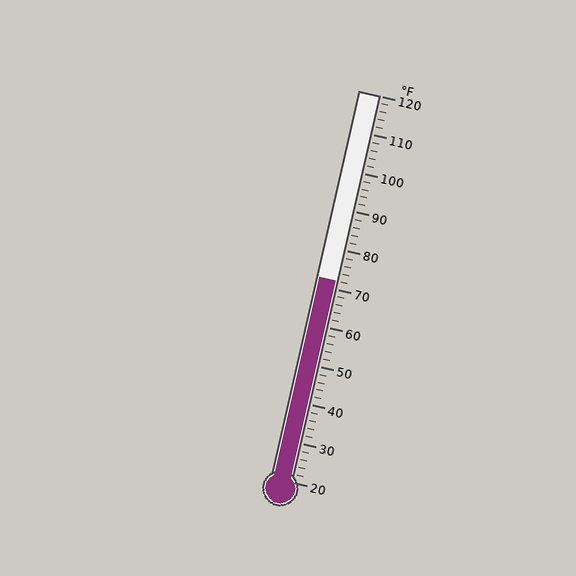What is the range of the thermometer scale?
The thermometer scale ranges from 20°F to 120°F.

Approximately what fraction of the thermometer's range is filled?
The thermometer is filled to approximately 50% of its range.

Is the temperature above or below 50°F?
The temperature is above 50°F.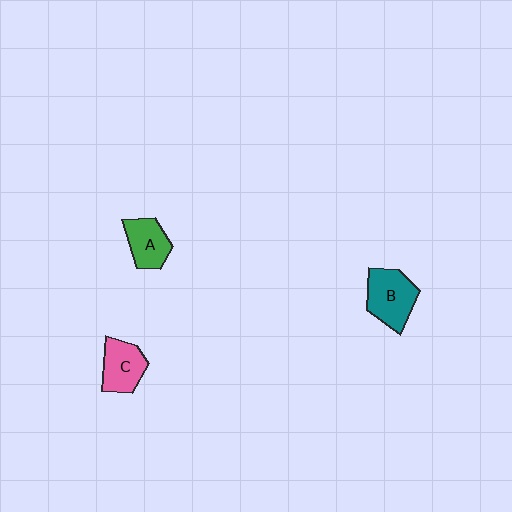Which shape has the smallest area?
Shape A (green).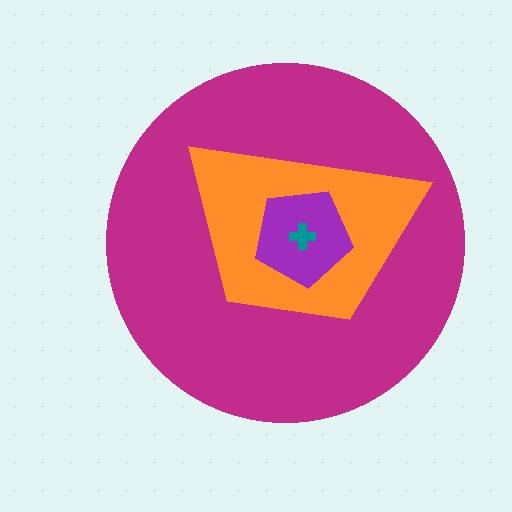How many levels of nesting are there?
4.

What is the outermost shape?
The magenta circle.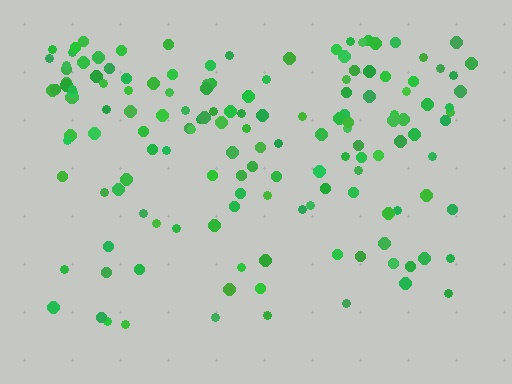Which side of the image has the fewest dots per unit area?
The bottom.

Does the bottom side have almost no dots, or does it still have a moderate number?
Still a moderate number, just noticeably fewer than the top.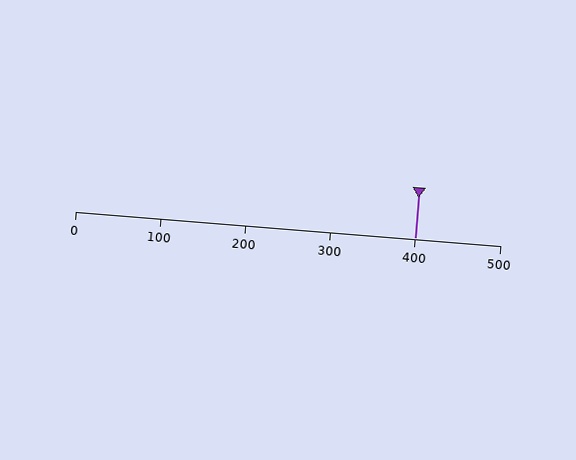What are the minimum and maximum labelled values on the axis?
The axis runs from 0 to 500.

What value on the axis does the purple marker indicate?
The marker indicates approximately 400.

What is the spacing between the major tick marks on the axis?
The major ticks are spaced 100 apart.